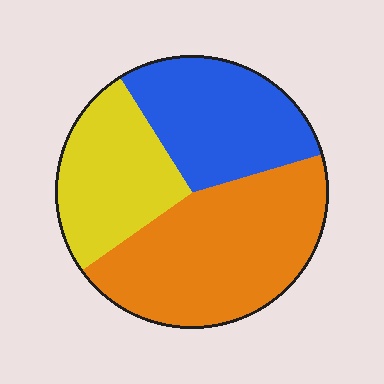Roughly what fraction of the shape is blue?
Blue takes up about one third (1/3) of the shape.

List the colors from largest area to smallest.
From largest to smallest: orange, blue, yellow.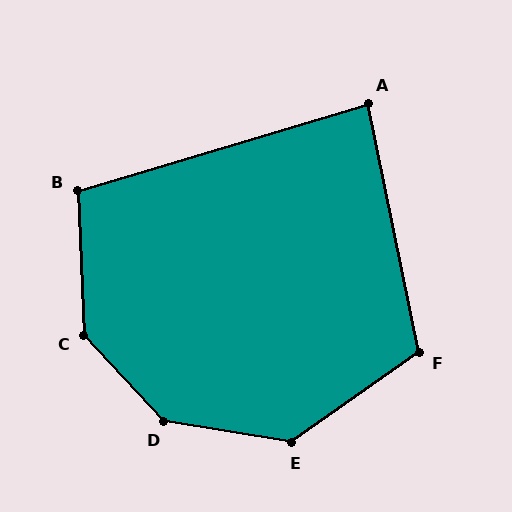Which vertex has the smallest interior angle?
A, at approximately 85 degrees.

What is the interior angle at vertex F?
Approximately 114 degrees (obtuse).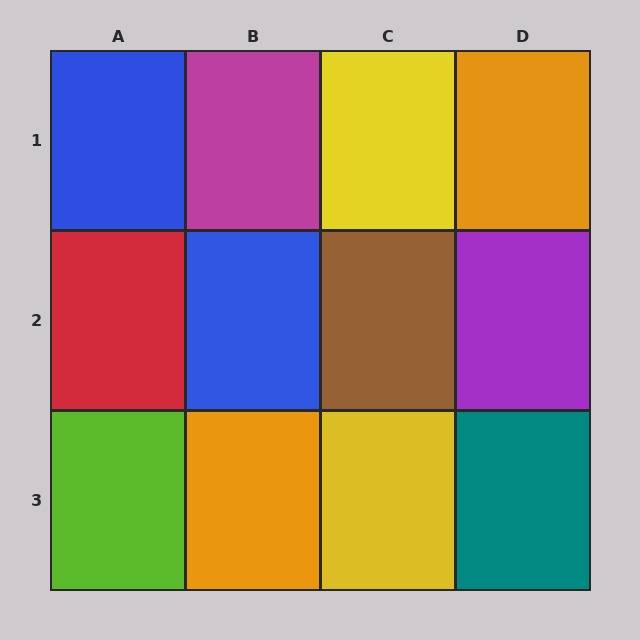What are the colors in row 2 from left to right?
Red, blue, brown, purple.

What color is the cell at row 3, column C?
Yellow.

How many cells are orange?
2 cells are orange.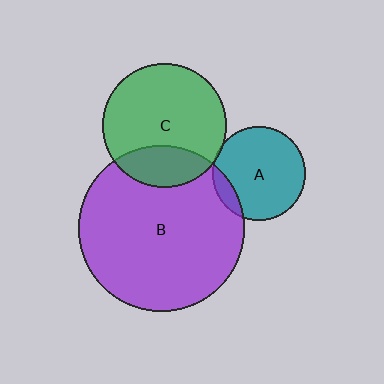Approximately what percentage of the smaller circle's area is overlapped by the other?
Approximately 5%.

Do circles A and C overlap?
Yes.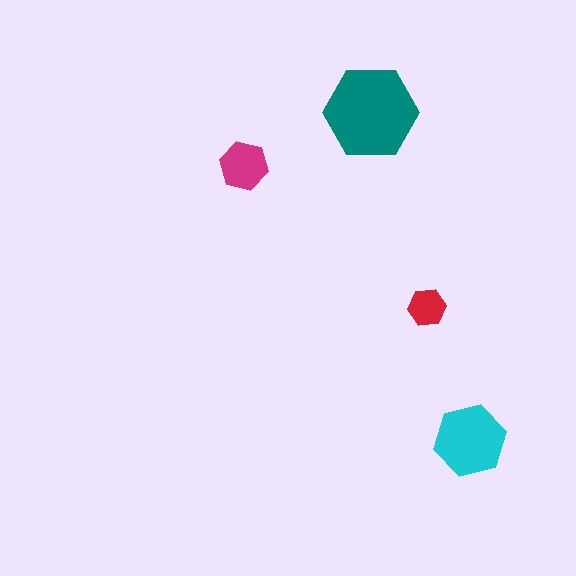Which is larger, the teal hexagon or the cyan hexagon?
The teal one.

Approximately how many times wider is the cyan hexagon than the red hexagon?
About 2 times wider.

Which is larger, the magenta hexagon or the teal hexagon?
The teal one.